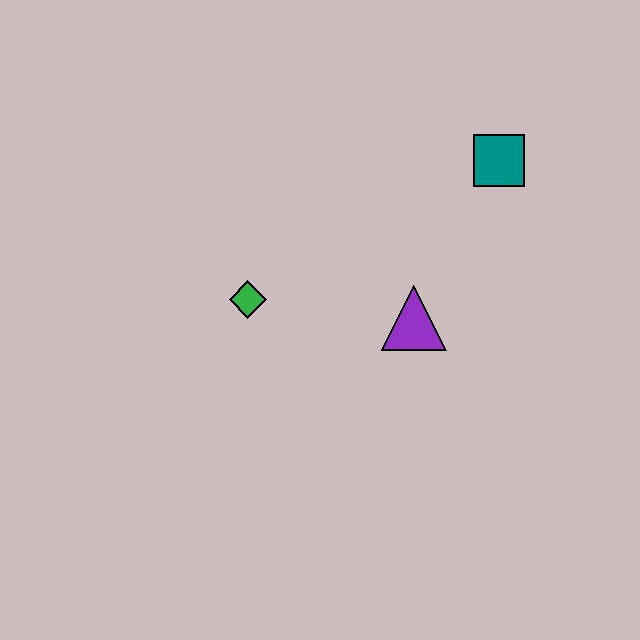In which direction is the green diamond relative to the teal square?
The green diamond is to the left of the teal square.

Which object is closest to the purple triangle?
The green diamond is closest to the purple triangle.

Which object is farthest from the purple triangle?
The teal square is farthest from the purple triangle.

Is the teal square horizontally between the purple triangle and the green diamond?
No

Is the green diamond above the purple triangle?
Yes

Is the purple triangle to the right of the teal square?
No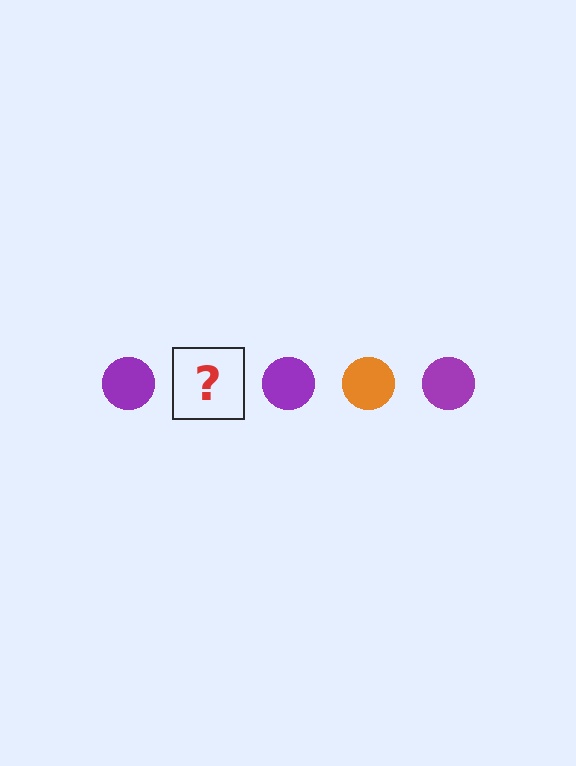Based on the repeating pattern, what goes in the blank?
The blank should be an orange circle.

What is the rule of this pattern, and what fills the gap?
The rule is that the pattern cycles through purple, orange circles. The gap should be filled with an orange circle.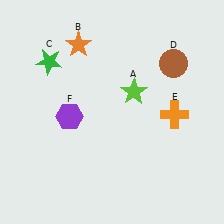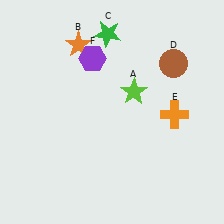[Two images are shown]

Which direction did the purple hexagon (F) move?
The purple hexagon (F) moved up.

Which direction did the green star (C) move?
The green star (C) moved right.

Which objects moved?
The objects that moved are: the green star (C), the purple hexagon (F).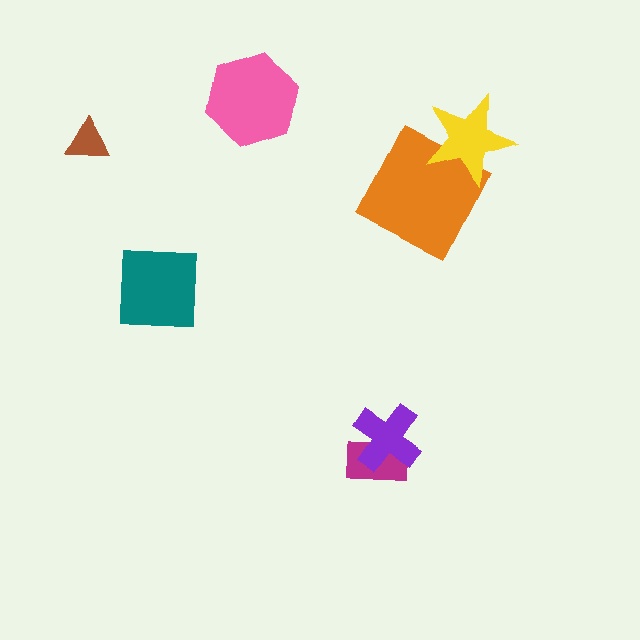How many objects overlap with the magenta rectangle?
1 object overlaps with the magenta rectangle.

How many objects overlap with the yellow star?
1 object overlaps with the yellow star.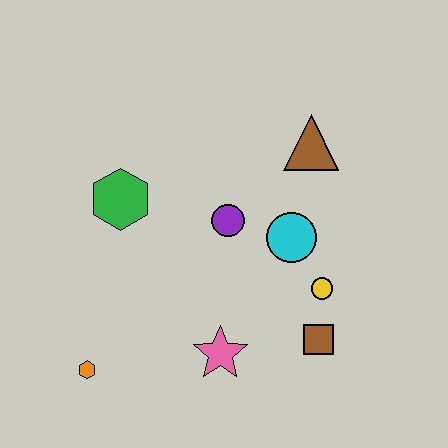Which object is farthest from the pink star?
The brown triangle is farthest from the pink star.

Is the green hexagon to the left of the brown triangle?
Yes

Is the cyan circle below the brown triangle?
Yes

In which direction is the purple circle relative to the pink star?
The purple circle is above the pink star.